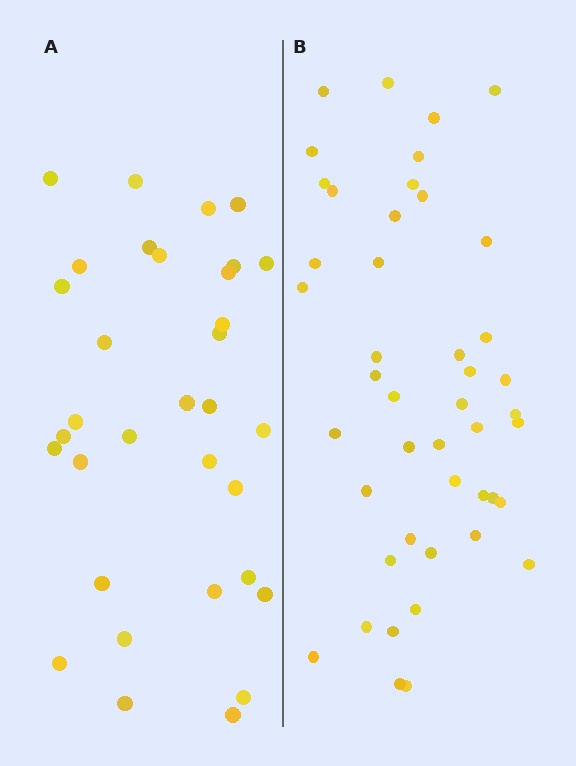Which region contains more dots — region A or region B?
Region B (the right region) has more dots.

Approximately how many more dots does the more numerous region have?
Region B has roughly 12 or so more dots than region A.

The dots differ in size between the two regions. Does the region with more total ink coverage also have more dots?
No. Region A has more total ink coverage because its dots are larger, but region B actually contains more individual dots. Total area can be misleading — the number of items is what matters here.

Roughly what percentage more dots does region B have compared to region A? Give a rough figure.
About 35% more.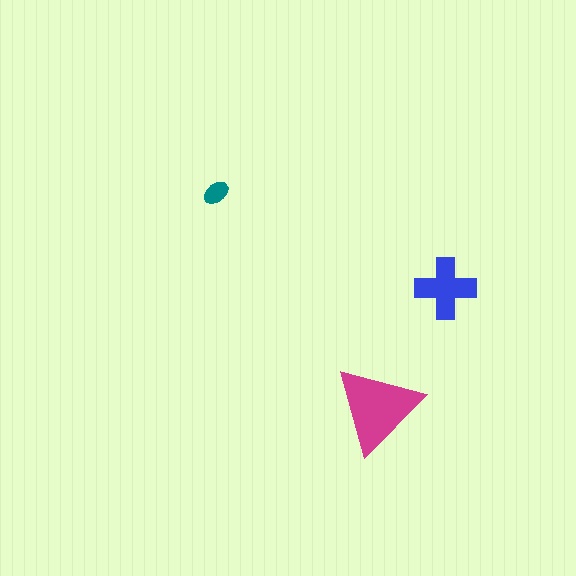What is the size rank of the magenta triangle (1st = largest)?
1st.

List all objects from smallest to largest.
The teal ellipse, the blue cross, the magenta triangle.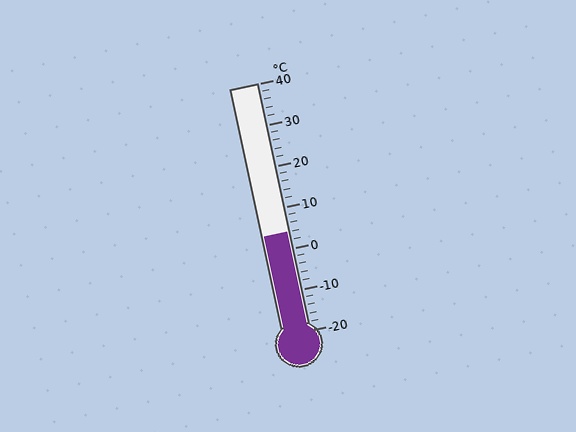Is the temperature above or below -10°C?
The temperature is above -10°C.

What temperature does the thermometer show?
The thermometer shows approximately 4°C.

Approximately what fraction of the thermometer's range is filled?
The thermometer is filled to approximately 40% of its range.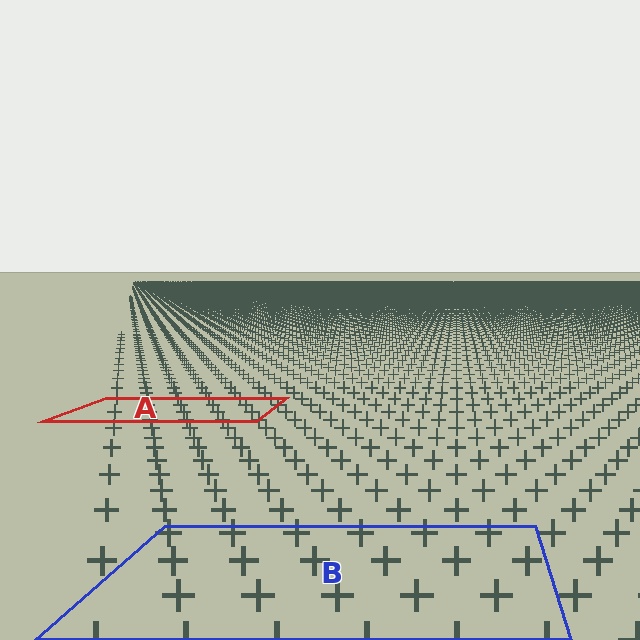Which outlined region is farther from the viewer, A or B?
Region A is farther from the viewer — the texture elements inside it appear smaller and more densely packed.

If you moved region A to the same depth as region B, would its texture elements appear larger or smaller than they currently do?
They would appear larger. At a closer depth, the same texture elements are projected at a bigger on-screen size.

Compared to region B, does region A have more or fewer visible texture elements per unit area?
Region A has more texture elements per unit area — they are packed more densely because it is farther away.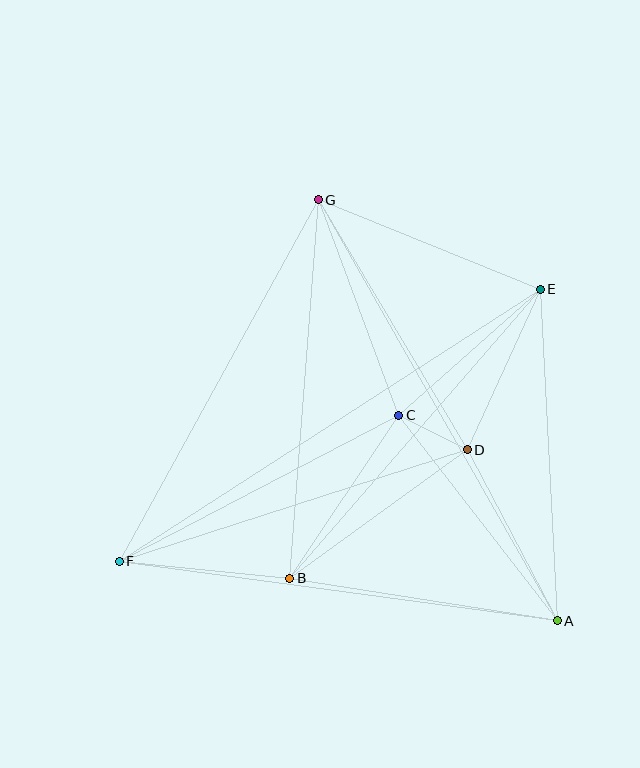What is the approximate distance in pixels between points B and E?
The distance between B and E is approximately 383 pixels.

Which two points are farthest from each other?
Points E and F are farthest from each other.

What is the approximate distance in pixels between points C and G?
The distance between C and G is approximately 230 pixels.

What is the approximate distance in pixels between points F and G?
The distance between F and G is approximately 413 pixels.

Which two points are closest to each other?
Points C and D are closest to each other.